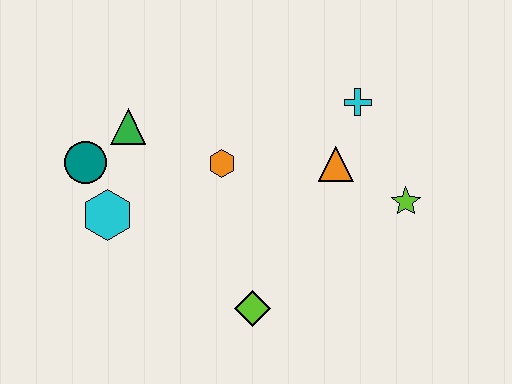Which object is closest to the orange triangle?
The cyan cross is closest to the orange triangle.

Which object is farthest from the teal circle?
The lime star is farthest from the teal circle.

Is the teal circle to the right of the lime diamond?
No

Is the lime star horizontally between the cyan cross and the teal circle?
No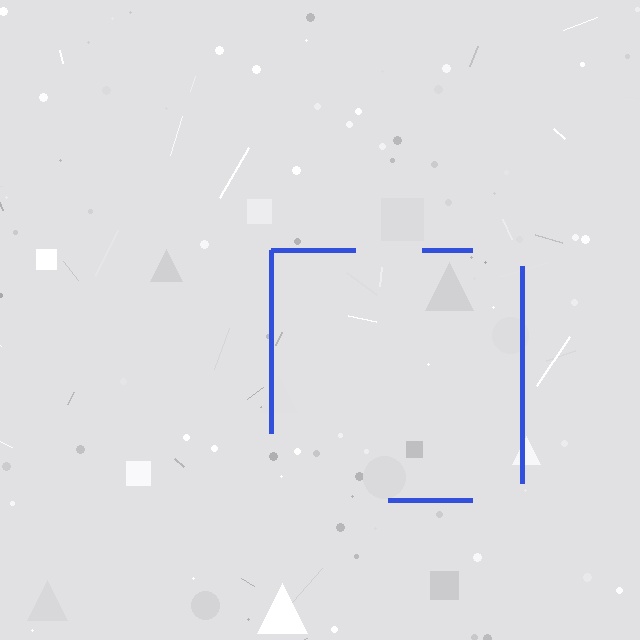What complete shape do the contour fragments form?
The contour fragments form a square.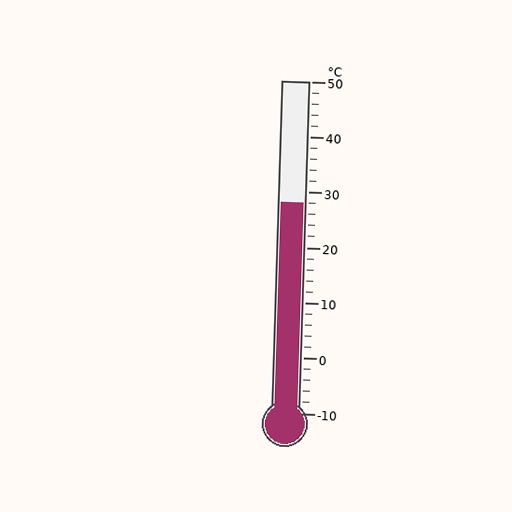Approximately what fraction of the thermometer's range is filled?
The thermometer is filled to approximately 65% of its range.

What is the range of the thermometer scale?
The thermometer scale ranges from -10°C to 50°C.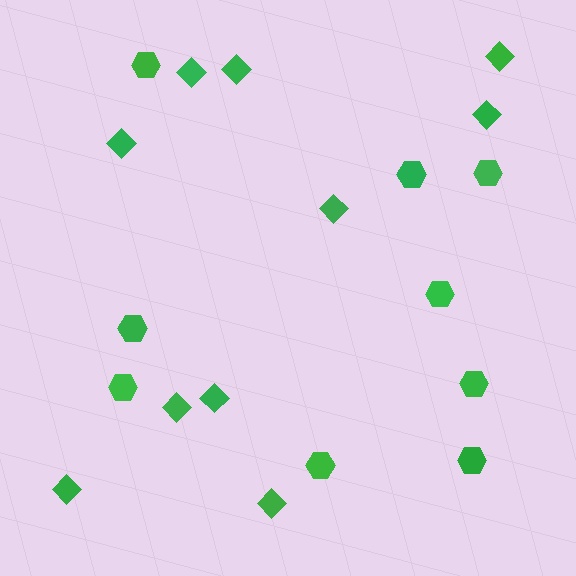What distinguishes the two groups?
There are 2 groups: one group of diamonds (10) and one group of hexagons (9).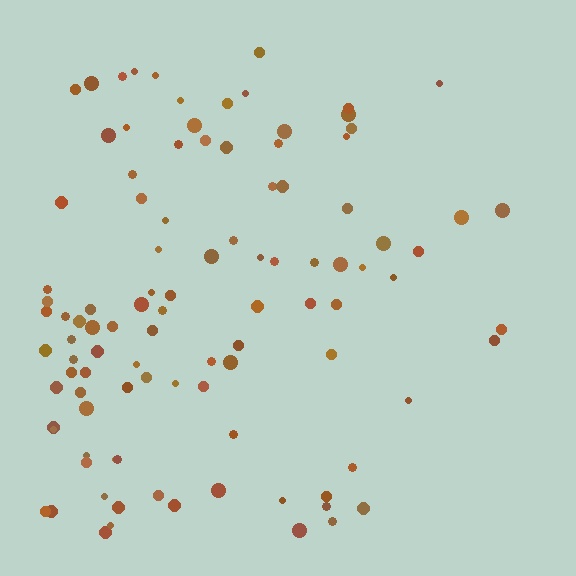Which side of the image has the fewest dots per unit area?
The right.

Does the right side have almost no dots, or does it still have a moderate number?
Still a moderate number, just noticeably fewer than the left.